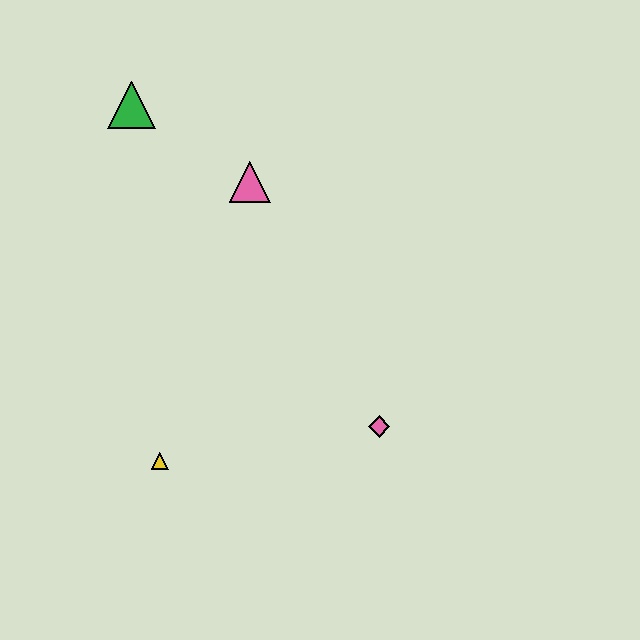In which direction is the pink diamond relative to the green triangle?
The pink diamond is below the green triangle.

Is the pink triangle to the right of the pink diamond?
No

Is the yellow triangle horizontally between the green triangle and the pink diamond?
Yes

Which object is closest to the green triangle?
The pink triangle is closest to the green triangle.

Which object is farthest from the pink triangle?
The yellow triangle is farthest from the pink triangle.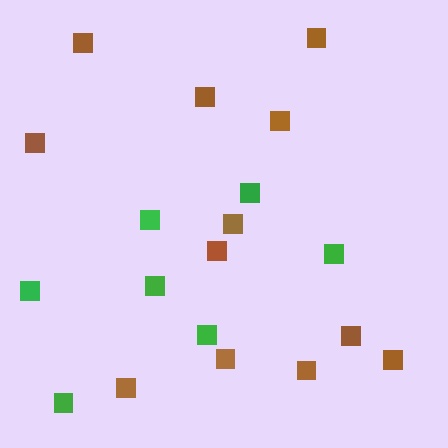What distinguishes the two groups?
There are 2 groups: one group of green squares (7) and one group of brown squares (12).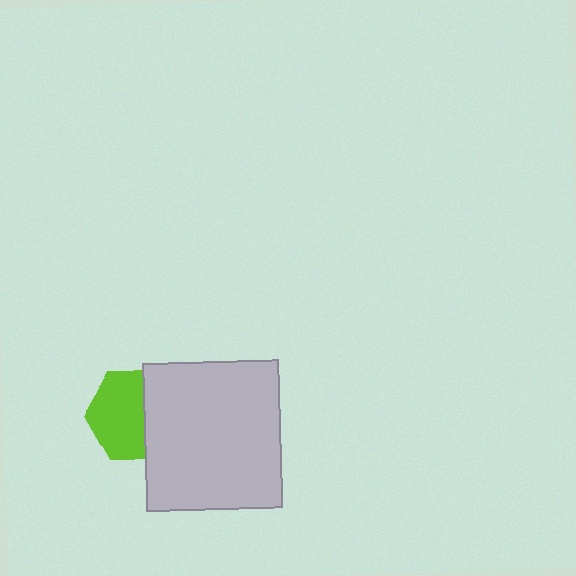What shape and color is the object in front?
The object in front is a light gray rectangle.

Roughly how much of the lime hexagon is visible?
About half of it is visible (roughly 61%).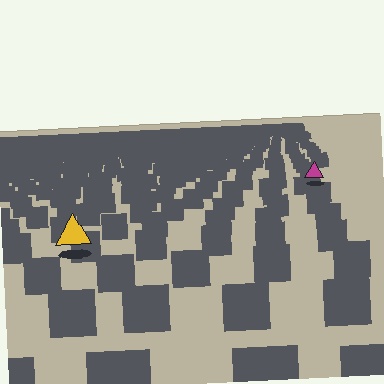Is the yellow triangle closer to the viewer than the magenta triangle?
Yes. The yellow triangle is closer — you can tell from the texture gradient: the ground texture is coarser near it.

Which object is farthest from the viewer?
The magenta triangle is farthest from the viewer. It appears smaller and the ground texture around it is denser.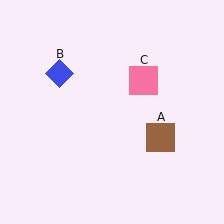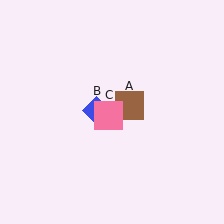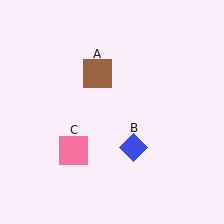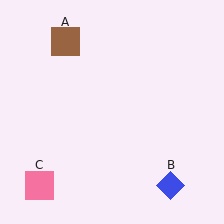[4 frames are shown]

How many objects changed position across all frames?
3 objects changed position: brown square (object A), blue diamond (object B), pink square (object C).